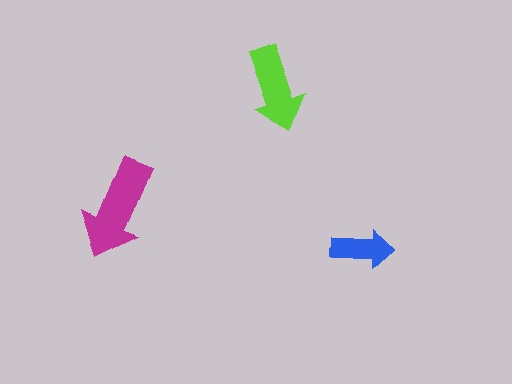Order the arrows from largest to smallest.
the magenta one, the lime one, the blue one.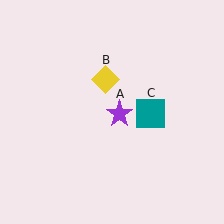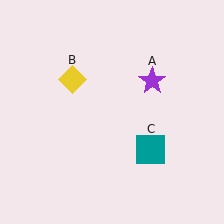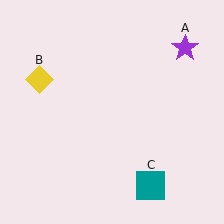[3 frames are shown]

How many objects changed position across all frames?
3 objects changed position: purple star (object A), yellow diamond (object B), teal square (object C).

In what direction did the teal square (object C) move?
The teal square (object C) moved down.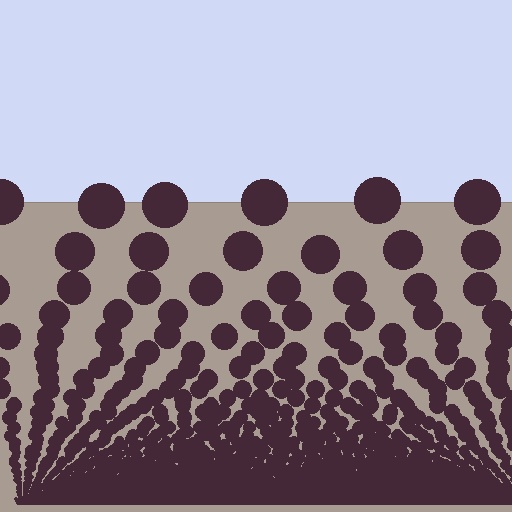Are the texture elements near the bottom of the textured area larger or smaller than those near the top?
Smaller. The gradient is inverted — elements near the bottom are smaller and denser.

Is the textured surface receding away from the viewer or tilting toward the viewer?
The surface appears to tilt toward the viewer. Texture elements get larger and sparser toward the top.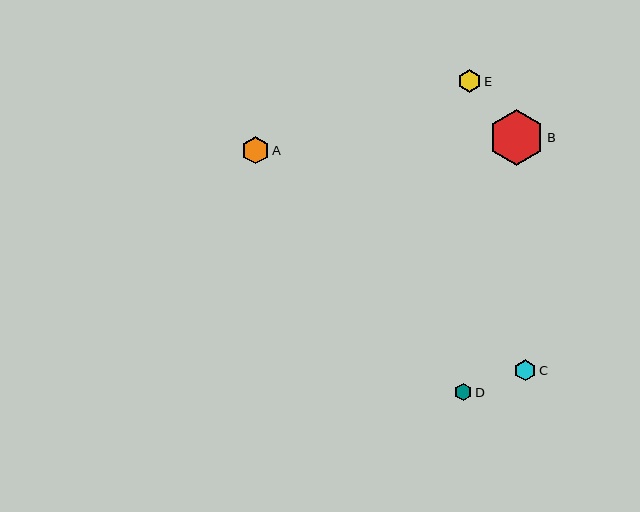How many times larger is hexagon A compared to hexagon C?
Hexagon A is approximately 1.3 times the size of hexagon C.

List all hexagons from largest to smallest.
From largest to smallest: B, A, E, C, D.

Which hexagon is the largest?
Hexagon B is the largest with a size of approximately 55 pixels.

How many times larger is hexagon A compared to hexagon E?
Hexagon A is approximately 1.2 times the size of hexagon E.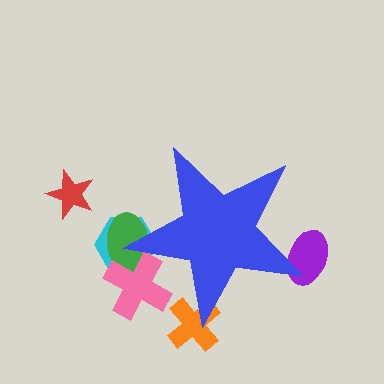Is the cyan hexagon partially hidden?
Yes, the cyan hexagon is partially hidden behind the blue star.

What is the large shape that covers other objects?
A blue star.